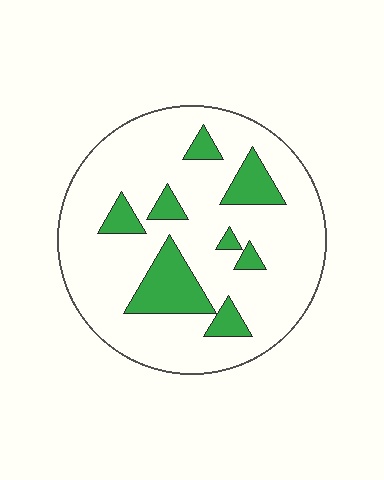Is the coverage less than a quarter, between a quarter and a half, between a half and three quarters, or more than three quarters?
Less than a quarter.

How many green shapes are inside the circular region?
8.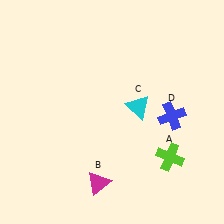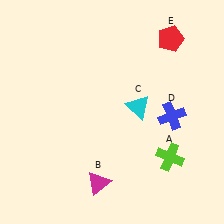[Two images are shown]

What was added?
A red pentagon (E) was added in Image 2.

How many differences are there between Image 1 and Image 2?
There is 1 difference between the two images.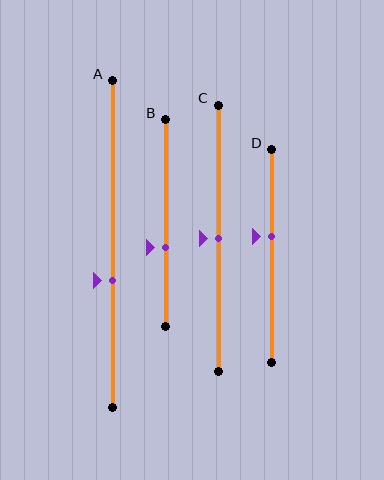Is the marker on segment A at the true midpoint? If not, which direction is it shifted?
No, the marker on segment A is shifted downward by about 11% of the segment length.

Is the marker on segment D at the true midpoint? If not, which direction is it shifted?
No, the marker on segment D is shifted upward by about 10% of the segment length.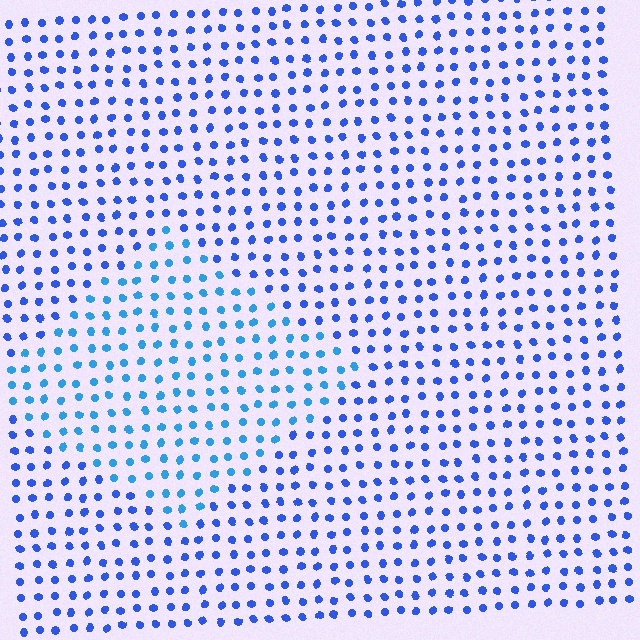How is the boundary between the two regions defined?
The boundary is defined purely by a slight shift in hue (about 24 degrees). Spacing, size, and orientation are identical on both sides.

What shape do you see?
I see a diamond.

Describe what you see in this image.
The image is filled with small blue elements in a uniform arrangement. A diamond-shaped region is visible where the elements are tinted to a slightly different hue, forming a subtle color boundary.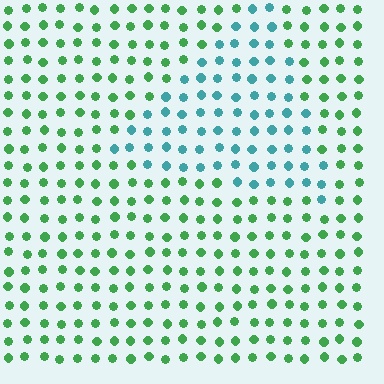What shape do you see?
I see a triangle.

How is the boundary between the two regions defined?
The boundary is defined purely by a slight shift in hue (about 54 degrees). Spacing, size, and orientation are identical on both sides.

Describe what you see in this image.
The image is filled with small green elements in a uniform arrangement. A triangle-shaped region is visible where the elements are tinted to a slightly different hue, forming a subtle color boundary.